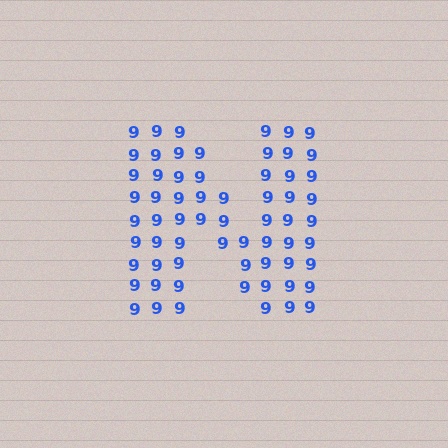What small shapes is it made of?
It is made of small digit 9's.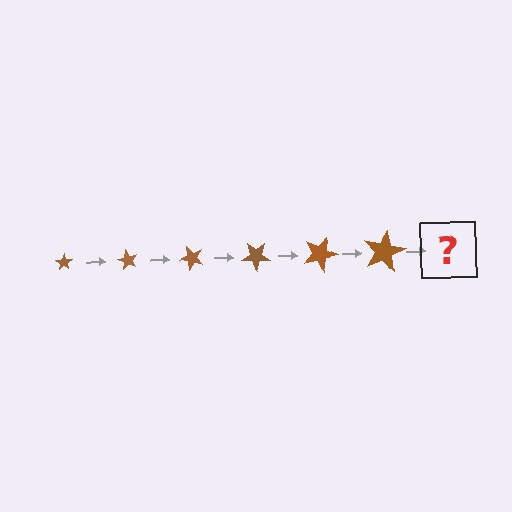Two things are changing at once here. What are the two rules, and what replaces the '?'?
The two rules are that the star grows larger each step and it rotates 60 degrees each step. The '?' should be a star, larger than the previous one and rotated 360 degrees from the start.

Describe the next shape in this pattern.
It should be a star, larger than the previous one and rotated 360 degrees from the start.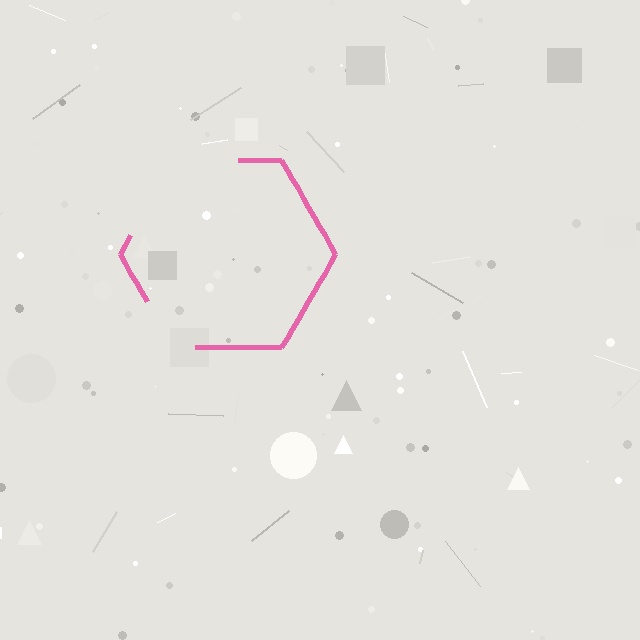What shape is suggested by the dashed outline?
The dashed outline suggests a hexagon.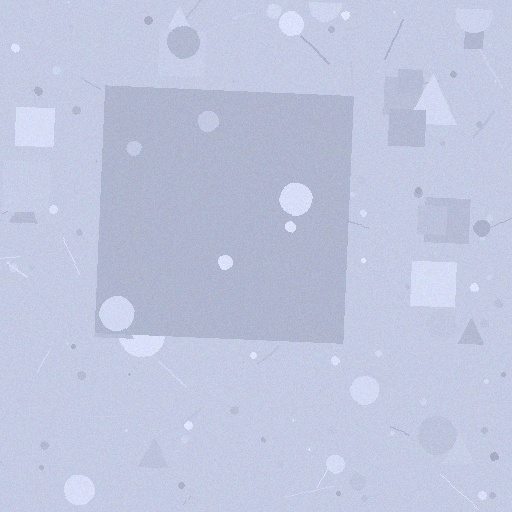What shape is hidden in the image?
A square is hidden in the image.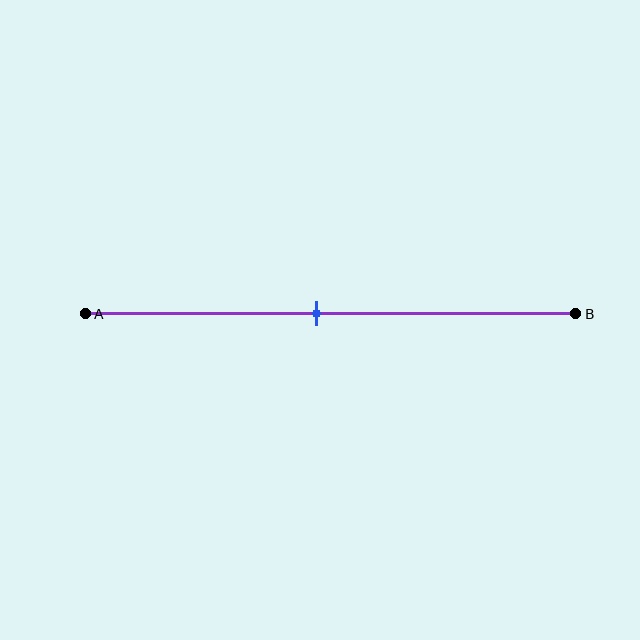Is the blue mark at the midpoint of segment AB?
Yes, the mark is approximately at the midpoint.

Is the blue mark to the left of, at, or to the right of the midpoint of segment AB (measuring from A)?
The blue mark is approximately at the midpoint of segment AB.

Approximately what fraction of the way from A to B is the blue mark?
The blue mark is approximately 45% of the way from A to B.